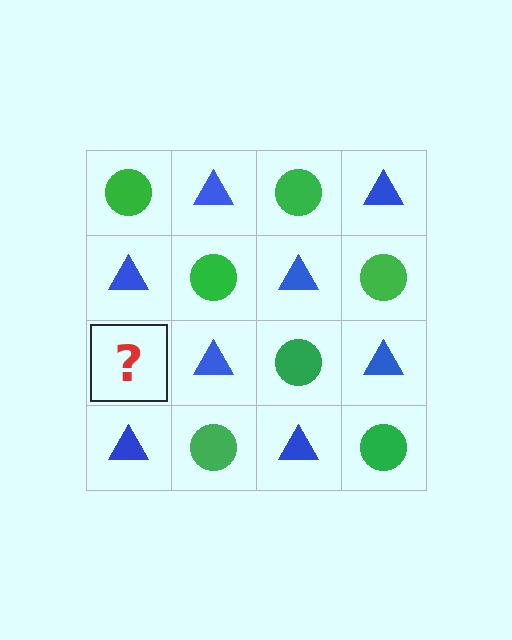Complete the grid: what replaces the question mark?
The question mark should be replaced with a green circle.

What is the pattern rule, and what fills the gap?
The rule is that it alternates green circle and blue triangle in a checkerboard pattern. The gap should be filled with a green circle.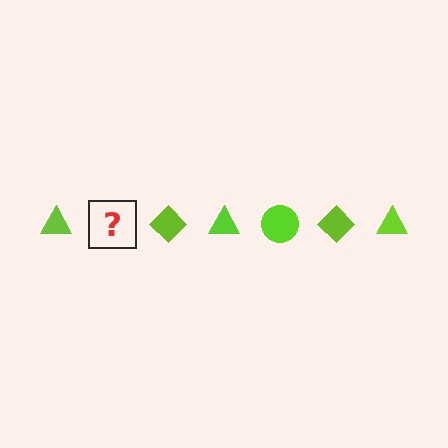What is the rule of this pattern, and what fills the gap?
The rule is that the pattern cycles through triangle, circle, diamond shapes in lime. The gap should be filled with a lime circle.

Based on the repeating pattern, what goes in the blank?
The blank should be a lime circle.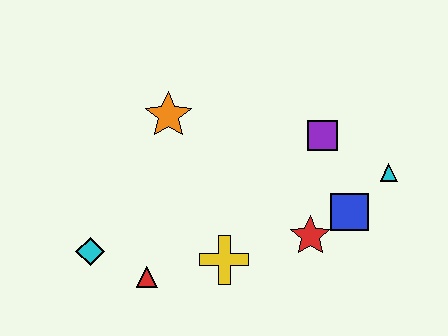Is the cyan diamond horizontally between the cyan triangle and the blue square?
No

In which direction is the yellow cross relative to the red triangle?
The yellow cross is to the right of the red triangle.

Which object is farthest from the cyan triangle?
The cyan diamond is farthest from the cyan triangle.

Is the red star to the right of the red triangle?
Yes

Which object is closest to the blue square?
The red star is closest to the blue square.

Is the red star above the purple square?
No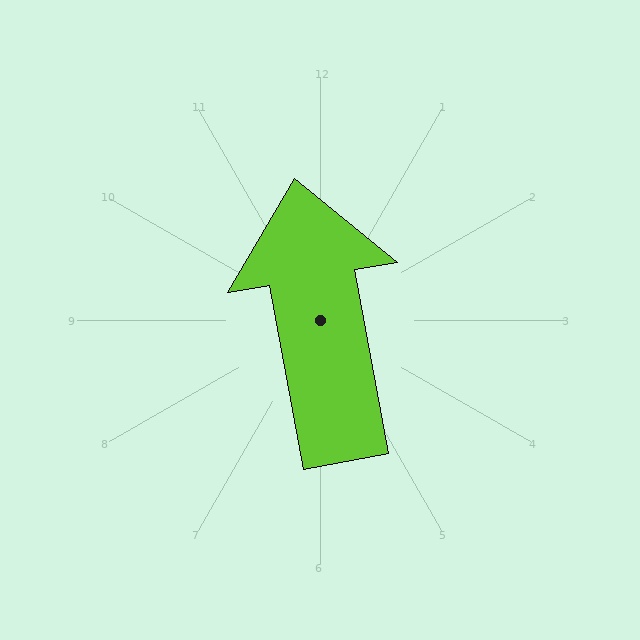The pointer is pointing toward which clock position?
Roughly 12 o'clock.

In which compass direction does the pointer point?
North.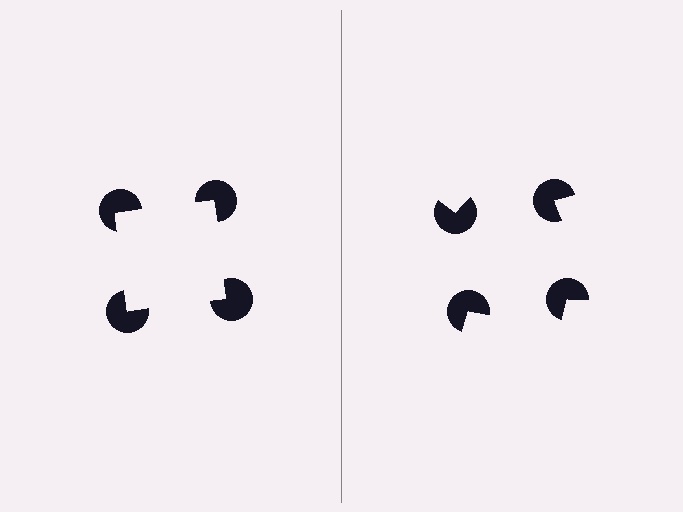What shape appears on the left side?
An illusory square.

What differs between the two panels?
The pac-man discs are positioned identically on both sides; only the wedge orientations differ. On the left they align to a square; on the right they are misaligned.